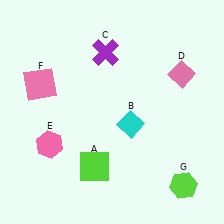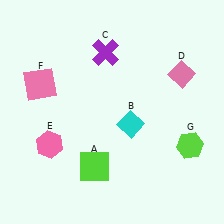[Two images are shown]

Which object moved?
The lime hexagon (G) moved up.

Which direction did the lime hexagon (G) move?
The lime hexagon (G) moved up.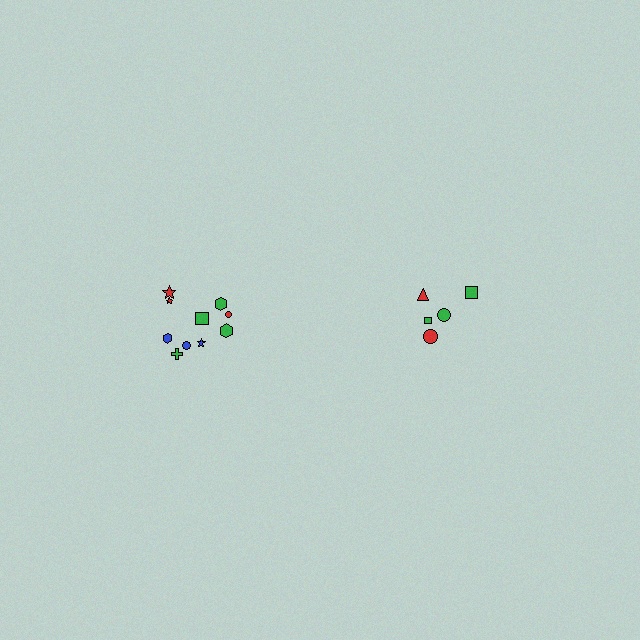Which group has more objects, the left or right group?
The left group.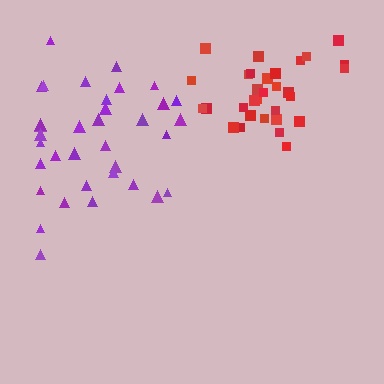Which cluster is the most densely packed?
Red.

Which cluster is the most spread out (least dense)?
Purple.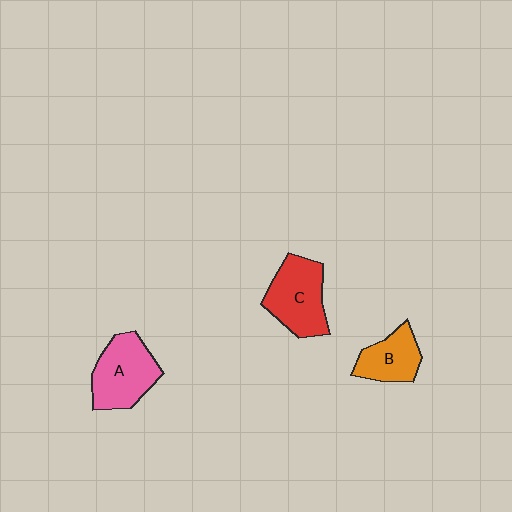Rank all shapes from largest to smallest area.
From largest to smallest: A (pink), C (red), B (orange).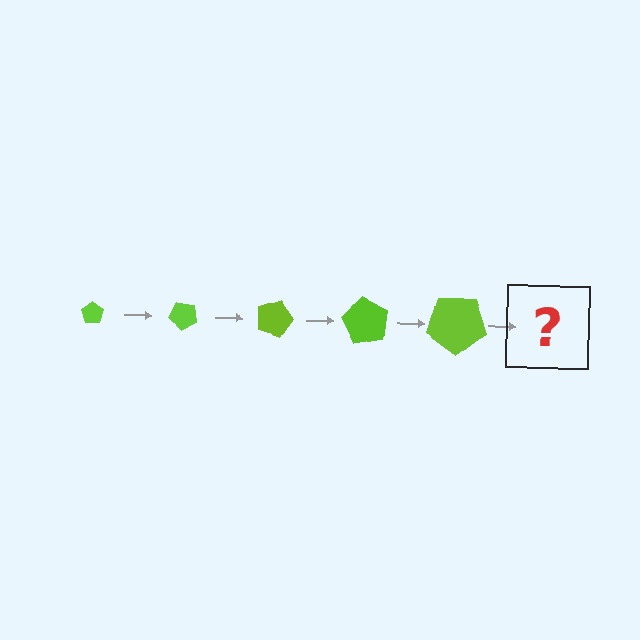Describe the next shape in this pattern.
It should be a pentagon, larger than the previous one and rotated 225 degrees from the start.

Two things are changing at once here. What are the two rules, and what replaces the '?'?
The two rules are that the pentagon grows larger each step and it rotates 45 degrees each step. The '?' should be a pentagon, larger than the previous one and rotated 225 degrees from the start.